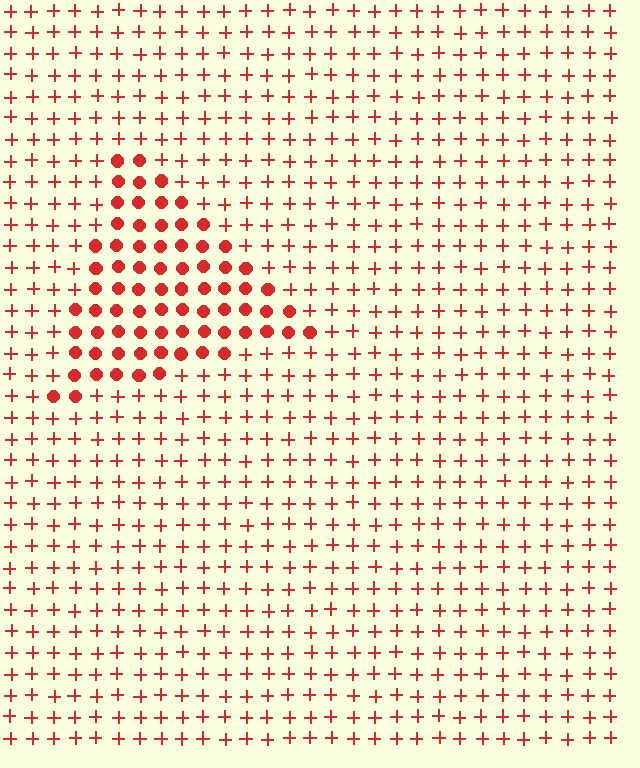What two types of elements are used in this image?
The image uses circles inside the triangle region and plus signs outside it.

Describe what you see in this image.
The image is filled with small red elements arranged in a uniform grid. A triangle-shaped region contains circles, while the surrounding area contains plus signs. The boundary is defined purely by the change in element shape.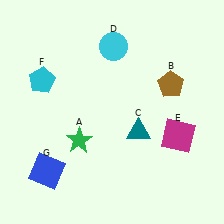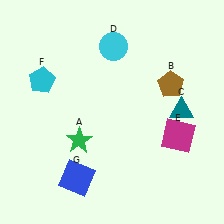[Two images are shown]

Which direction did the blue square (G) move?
The blue square (G) moved right.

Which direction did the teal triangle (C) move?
The teal triangle (C) moved right.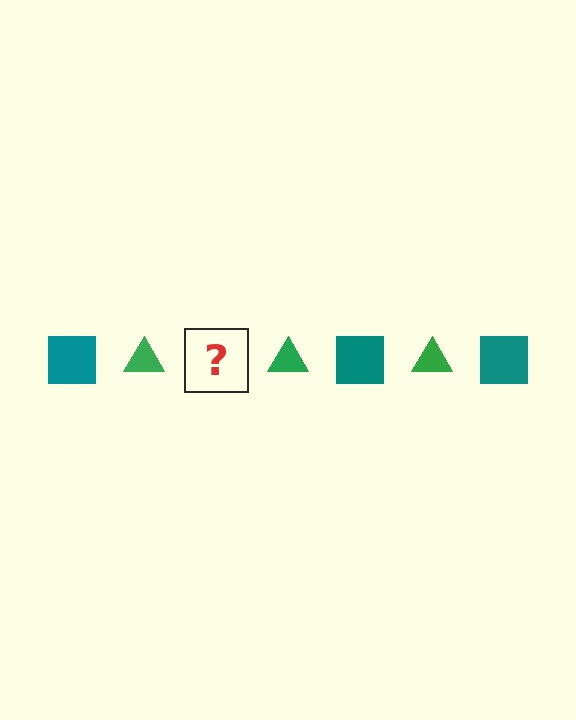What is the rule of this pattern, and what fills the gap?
The rule is that the pattern alternates between teal square and green triangle. The gap should be filled with a teal square.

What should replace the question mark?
The question mark should be replaced with a teal square.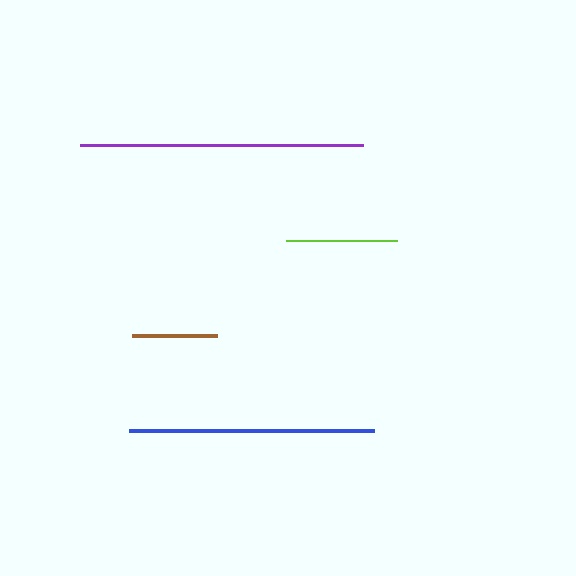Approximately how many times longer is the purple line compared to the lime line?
The purple line is approximately 2.5 times the length of the lime line.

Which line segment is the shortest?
The brown line is the shortest at approximately 85 pixels.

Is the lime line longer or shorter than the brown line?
The lime line is longer than the brown line.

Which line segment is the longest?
The purple line is the longest at approximately 283 pixels.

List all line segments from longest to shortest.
From longest to shortest: purple, blue, lime, brown.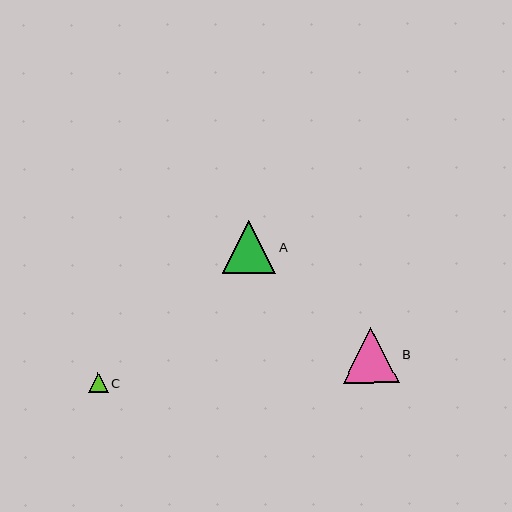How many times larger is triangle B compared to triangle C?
Triangle B is approximately 2.8 times the size of triangle C.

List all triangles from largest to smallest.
From largest to smallest: B, A, C.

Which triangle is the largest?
Triangle B is the largest with a size of approximately 56 pixels.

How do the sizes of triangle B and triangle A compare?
Triangle B and triangle A are approximately the same size.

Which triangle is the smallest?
Triangle C is the smallest with a size of approximately 20 pixels.